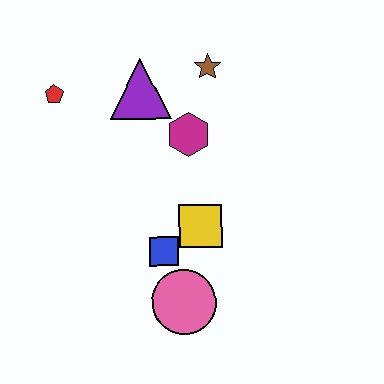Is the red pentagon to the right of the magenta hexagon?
No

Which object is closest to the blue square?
The yellow square is closest to the blue square.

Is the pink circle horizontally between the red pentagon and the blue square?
No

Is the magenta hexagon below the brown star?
Yes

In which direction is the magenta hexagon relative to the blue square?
The magenta hexagon is above the blue square.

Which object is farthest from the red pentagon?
The pink circle is farthest from the red pentagon.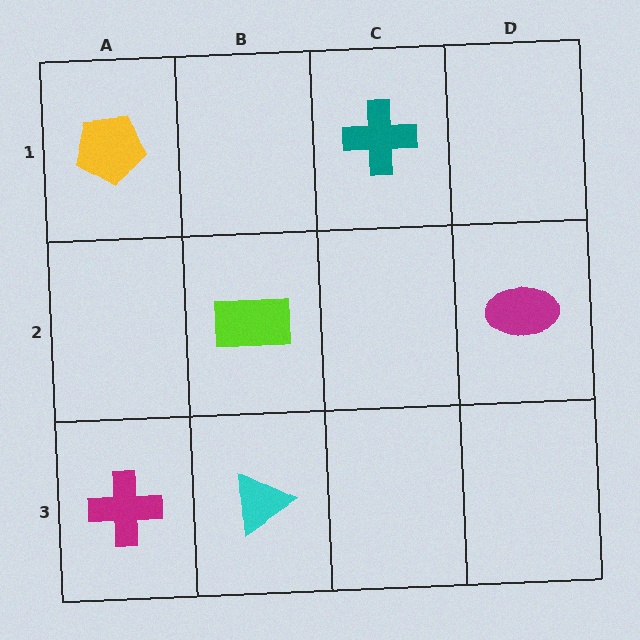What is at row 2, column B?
A lime rectangle.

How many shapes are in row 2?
2 shapes.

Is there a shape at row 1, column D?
No, that cell is empty.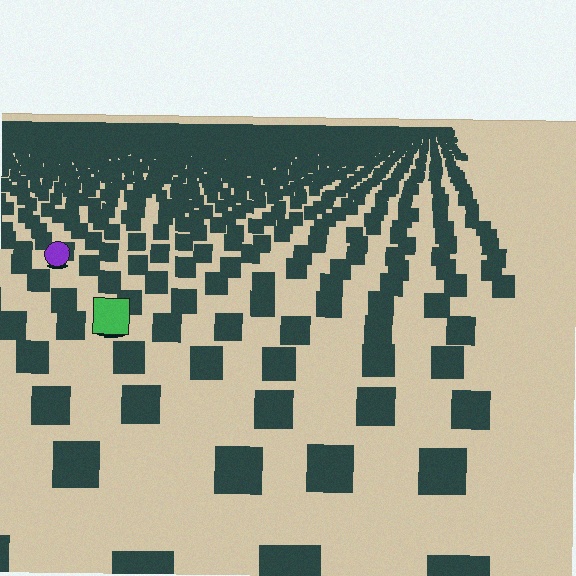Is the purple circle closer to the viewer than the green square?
No. The green square is closer — you can tell from the texture gradient: the ground texture is coarser near it.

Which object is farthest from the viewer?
The purple circle is farthest from the viewer. It appears smaller and the ground texture around it is denser.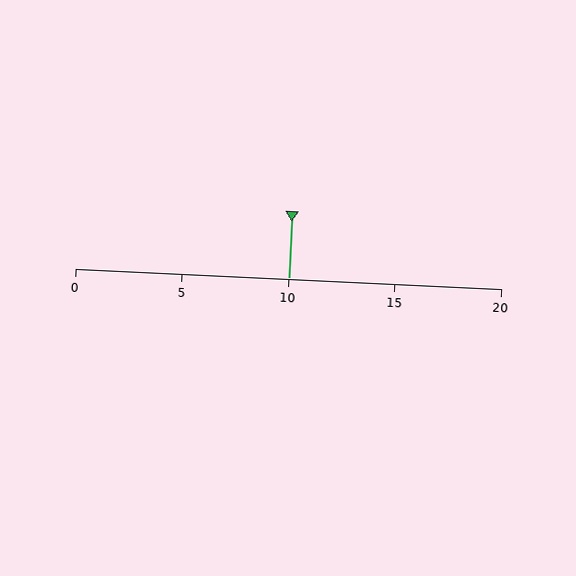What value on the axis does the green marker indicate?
The marker indicates approximately 10.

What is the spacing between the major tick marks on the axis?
The major ticks are spaced 5 apart.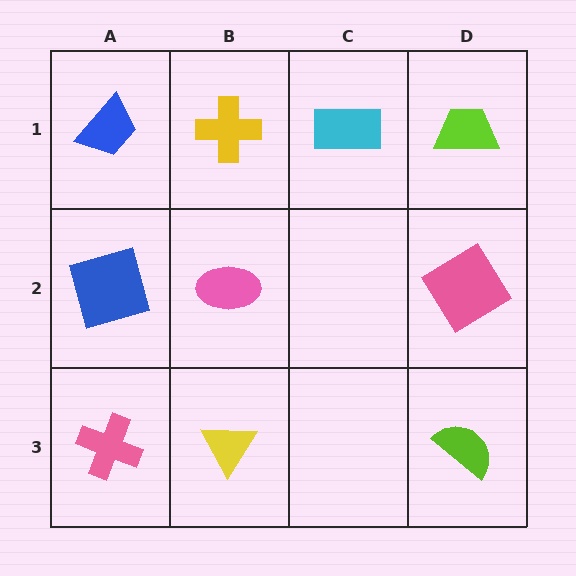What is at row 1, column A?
A blue trapezoid.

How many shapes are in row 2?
3 shapes.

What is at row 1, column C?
A cyan rectangle.